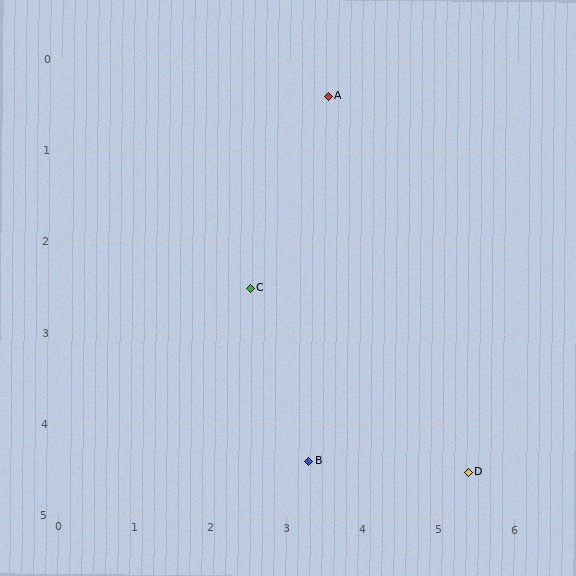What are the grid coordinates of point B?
Point B is at approximately (3.3, 4.4).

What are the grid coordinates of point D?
Point D is at approximately (5.4, 4.5).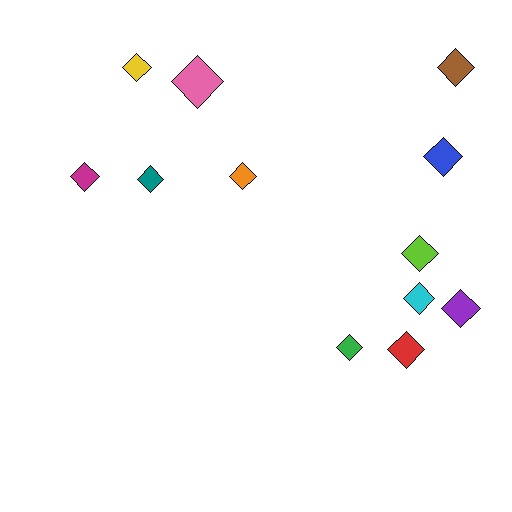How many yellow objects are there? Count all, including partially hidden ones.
There is 1 yellow object.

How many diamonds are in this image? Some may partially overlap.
There are 12 diamonds.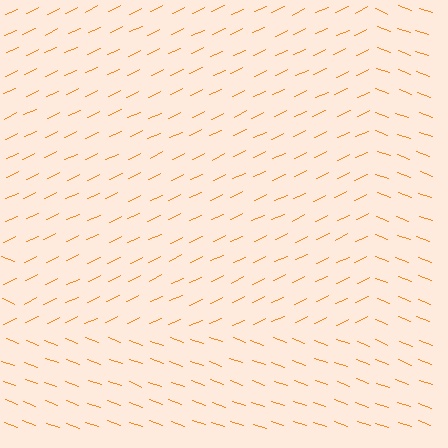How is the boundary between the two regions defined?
The boundary is defined purely by a change in line orientation (approximately 45 degrees difference). All lines are the same color and thickness.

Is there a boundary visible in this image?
Yes, there is a texture boundary formed by a change in line orientation.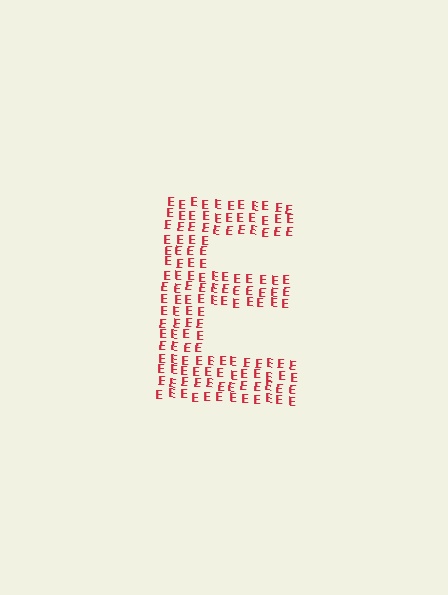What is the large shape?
The large shape is the letter E.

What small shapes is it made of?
It is made of small letter E's.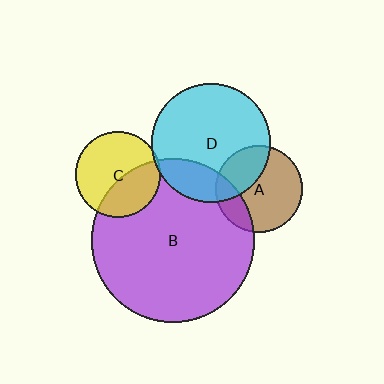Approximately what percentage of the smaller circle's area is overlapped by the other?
Approximately 20%.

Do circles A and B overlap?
Yes.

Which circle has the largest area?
Circle B (purple).